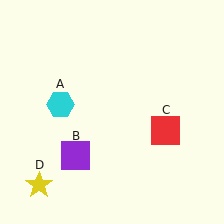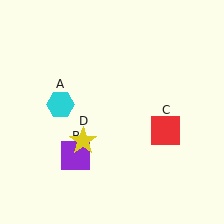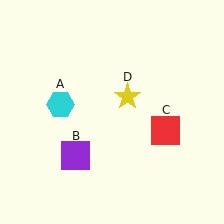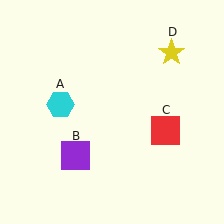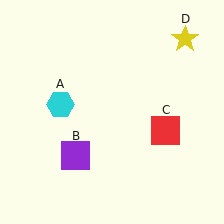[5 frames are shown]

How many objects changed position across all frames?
1 object changed position: yellow star (object D).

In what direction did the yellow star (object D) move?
The yellow star (object D) moved up and to the right.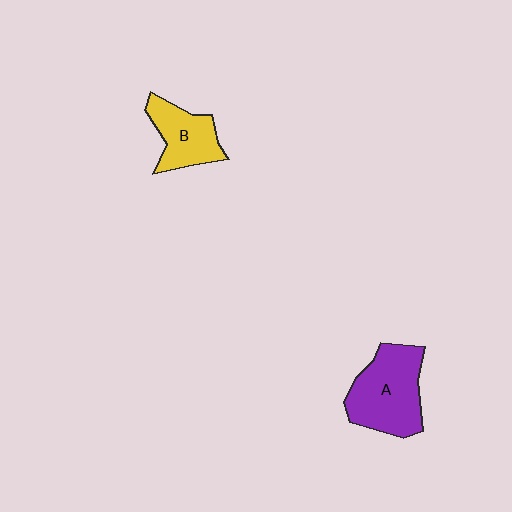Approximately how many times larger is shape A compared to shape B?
Approximately 1.5 times.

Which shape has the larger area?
Shape A (purple).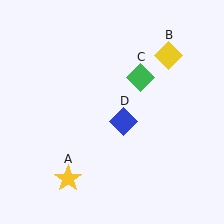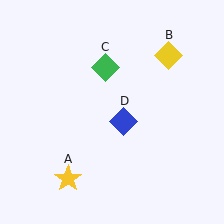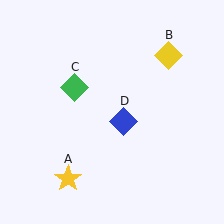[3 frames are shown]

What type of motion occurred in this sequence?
The green diamond (object C) rotated counterclockwise around the center of the scene.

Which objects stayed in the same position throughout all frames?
Yellow star (object A) and yellow diamond (object B) and blue diamond (object D) remained stationary.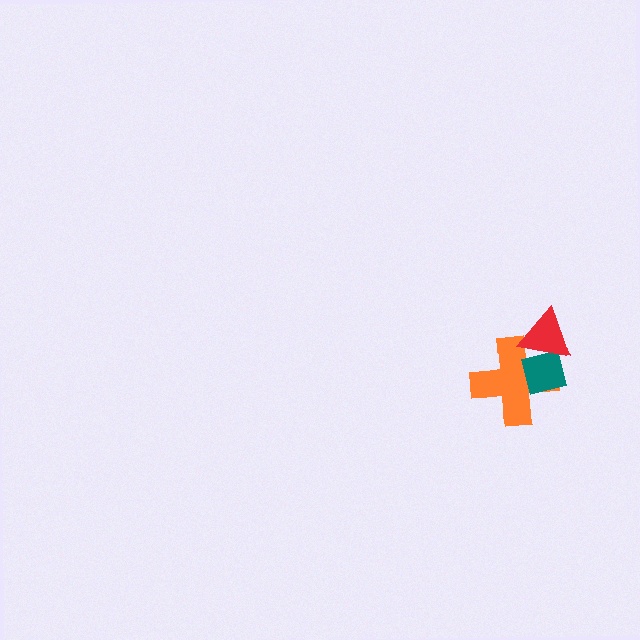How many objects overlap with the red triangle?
2 objects overlap with the red triangle.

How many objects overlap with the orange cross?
2 objects overlap with the orange cross.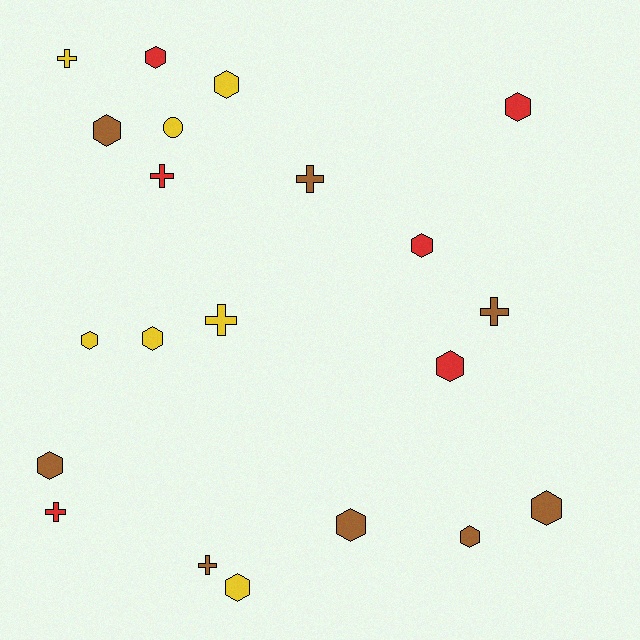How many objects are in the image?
There are 21 objects.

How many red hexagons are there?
There are 4 red hexagons.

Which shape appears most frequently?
Hexagon, with 13 objects.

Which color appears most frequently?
Brown, with 8 objects.